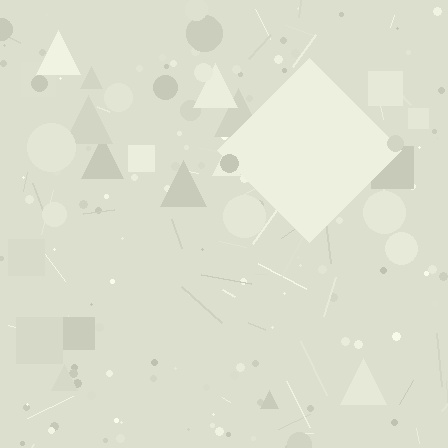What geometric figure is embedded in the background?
A diamond is embedded in the background.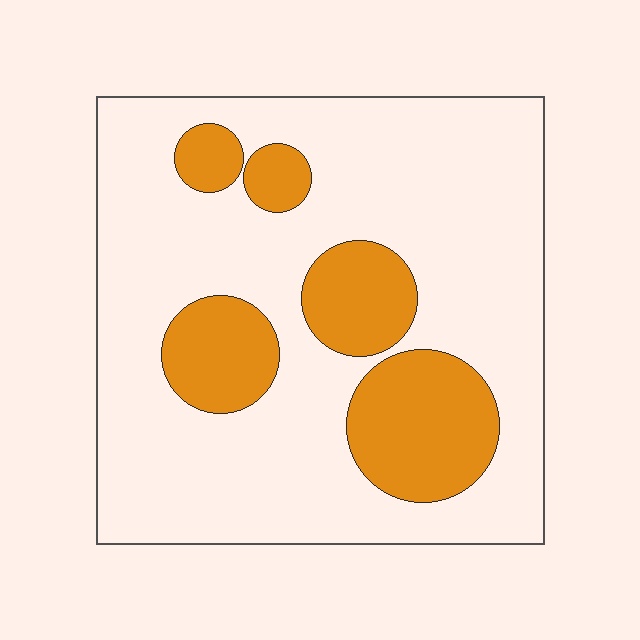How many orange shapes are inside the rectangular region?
5.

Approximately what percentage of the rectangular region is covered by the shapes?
Approximately 25%.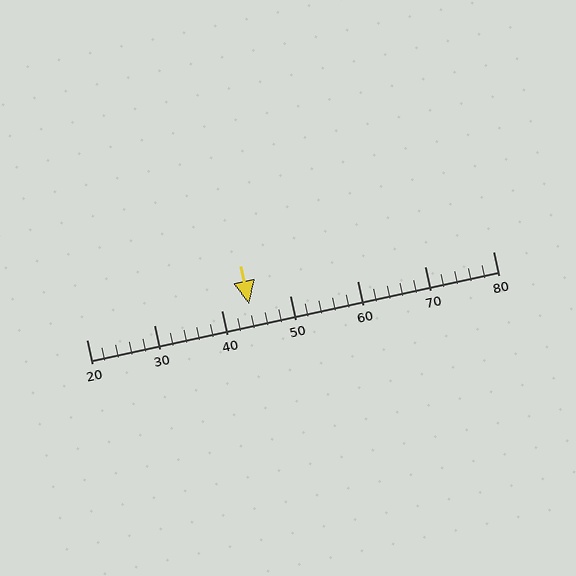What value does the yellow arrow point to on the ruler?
The yellow arrow points to approximately 44.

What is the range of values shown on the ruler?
The ruler shows values from 20 to 80.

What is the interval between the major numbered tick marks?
The major tick marks are spaced 10 units apart.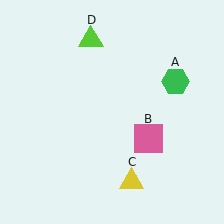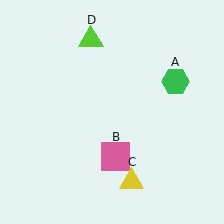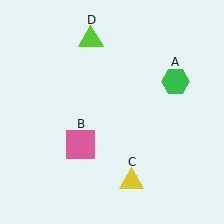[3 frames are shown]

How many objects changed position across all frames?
1 object changed position: pink square (object B).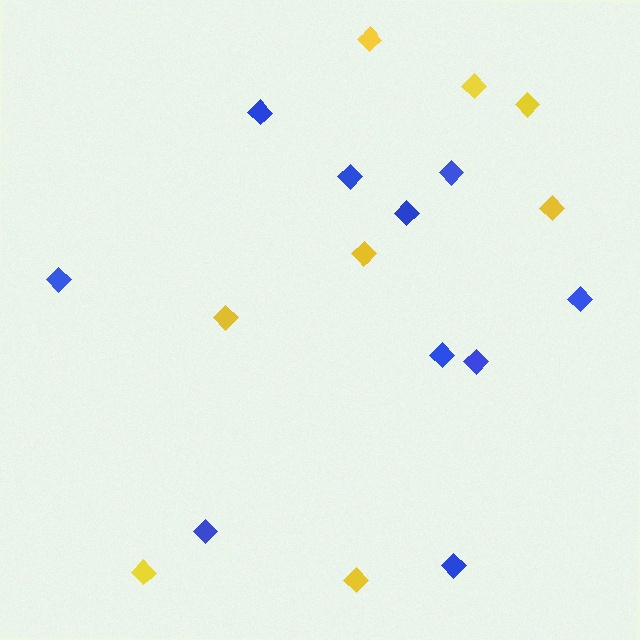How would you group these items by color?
There are 2 groups: one group of blue diamonds (10) and one group of yellow diamonds (8).